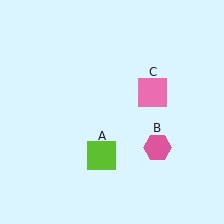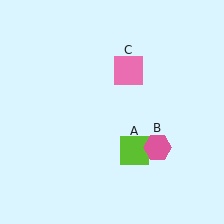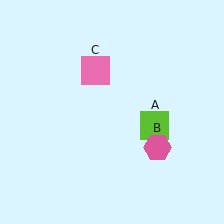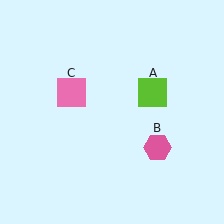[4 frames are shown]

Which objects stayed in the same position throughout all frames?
Pink hexagon (object B) remained stationary.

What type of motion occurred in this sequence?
The lime square (object A), pink square (object C) rotated counterclockwise around the center of the scene.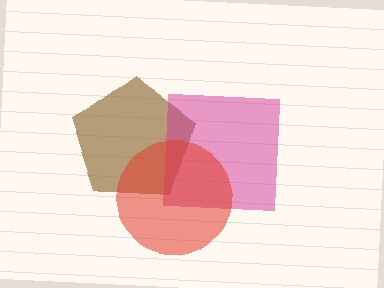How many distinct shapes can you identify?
There are 3 distinct shapes: a brown pentagon, a magenta square, a red circle.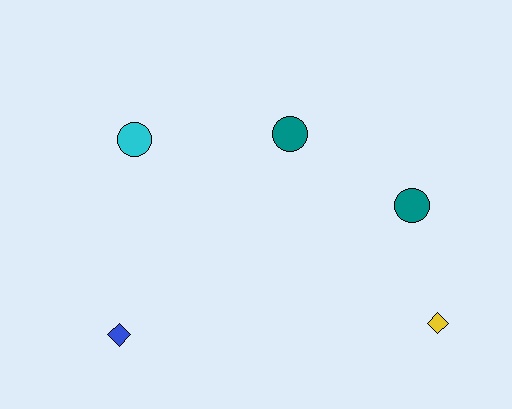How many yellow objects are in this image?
There is 1 yellow object.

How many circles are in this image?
There are 3 circles.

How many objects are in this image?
There are 5 objects.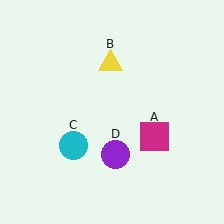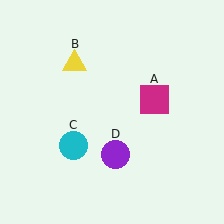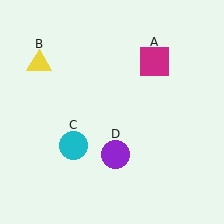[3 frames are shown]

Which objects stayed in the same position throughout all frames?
Cyan circle (object C) and purple circle (object D) remained stationary.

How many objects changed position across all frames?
2 objects changed position: magenta square (object A), yellow triangle (object B).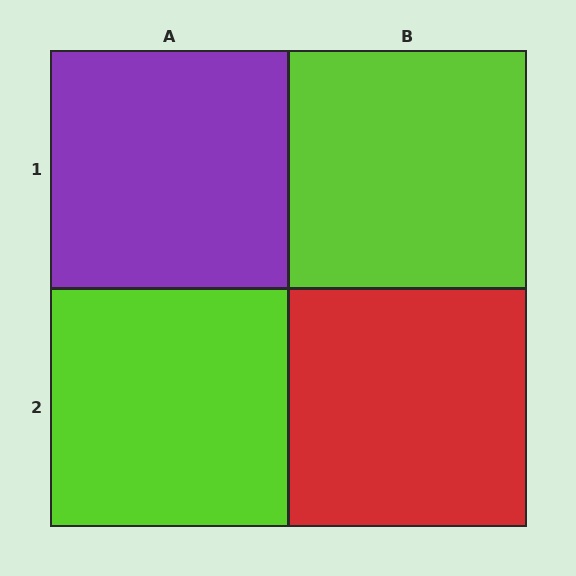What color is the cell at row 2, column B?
Red.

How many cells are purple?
1 cell is purple.